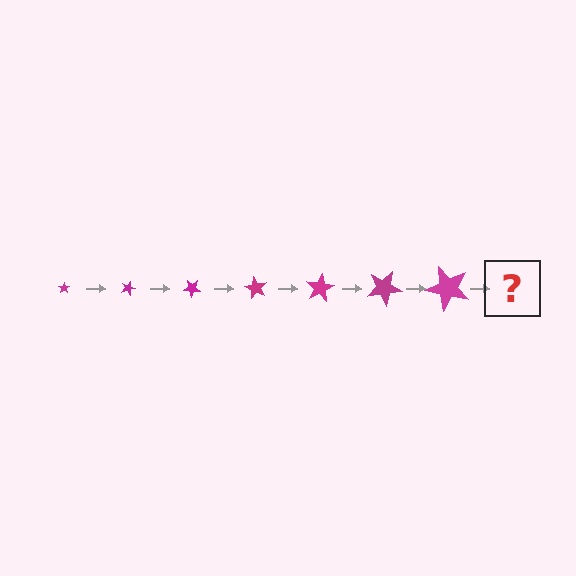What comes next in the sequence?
The next element should be a star, larger than the previous one and rotated 140 degrees from the start.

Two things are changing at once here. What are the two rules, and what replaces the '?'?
The two rules are that the star grows larger each step and it rotates 20 degrees each step. The '?' should be a star, larger than the previous one and rotated 140 degrees from the start.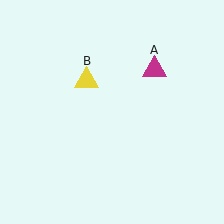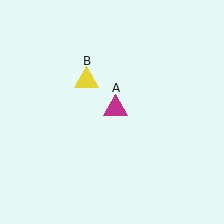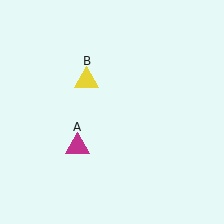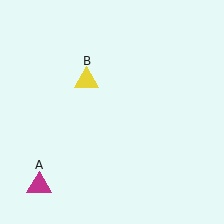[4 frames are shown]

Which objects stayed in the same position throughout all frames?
Yellow triangle (object B) remained stationary.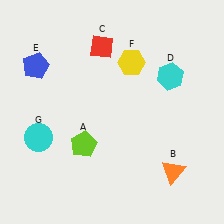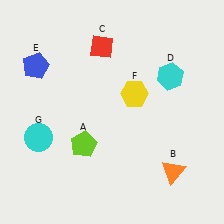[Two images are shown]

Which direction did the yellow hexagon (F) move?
The yellow hexagon (F) moved down.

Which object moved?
The yellow hexagon (F) moved down.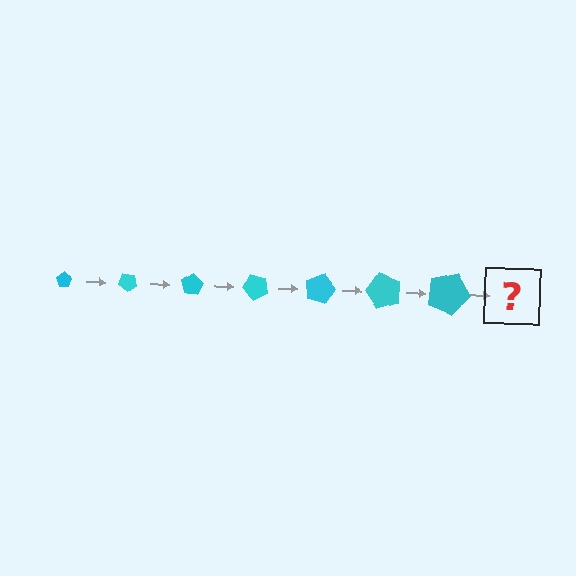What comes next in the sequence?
The next element should be a pentagon, larger than the previous one and rotated 280 degrees from the start.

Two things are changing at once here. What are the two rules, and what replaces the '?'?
The two rules are that the pentagon grows larger each step and it rotates 40 degrees each step. The '?' should be a pentagon, larger than the previous one and rotated 280 degrees from the start.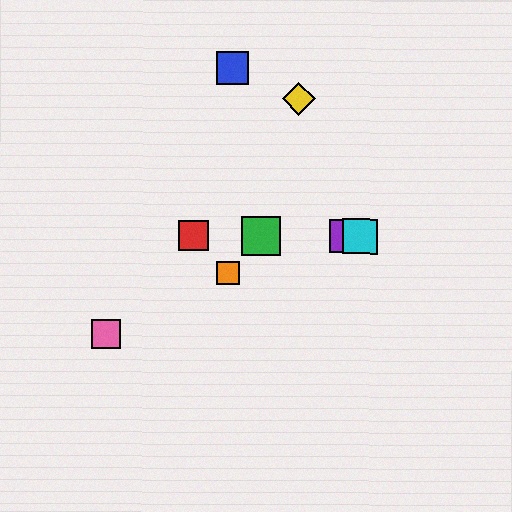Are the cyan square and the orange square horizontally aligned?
No, the cyan square is at y≈236 and the orange square is at y≈273.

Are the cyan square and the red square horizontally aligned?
Yes, both are at y≈236.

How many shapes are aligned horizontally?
4 shapes (the red square, the green square, the purple square, the cyan square) are aligned horizontally.